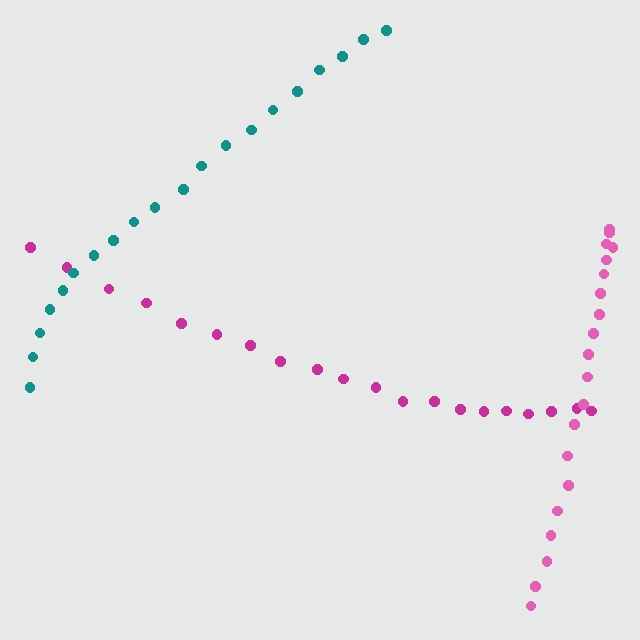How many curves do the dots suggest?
There are 3 distinct paths.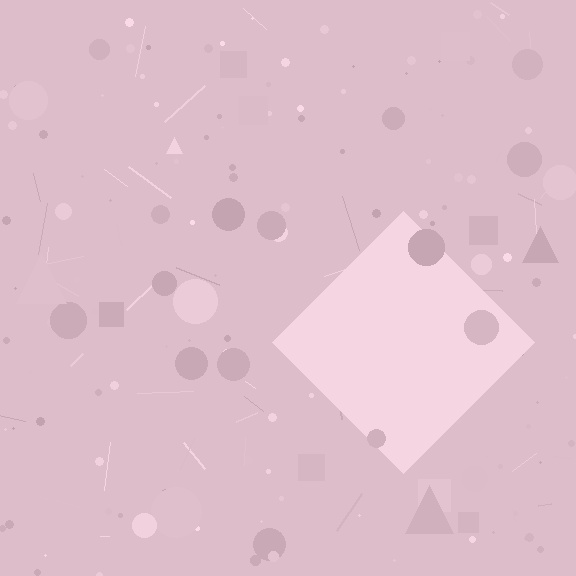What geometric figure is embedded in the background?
A diamond is embedded in the background.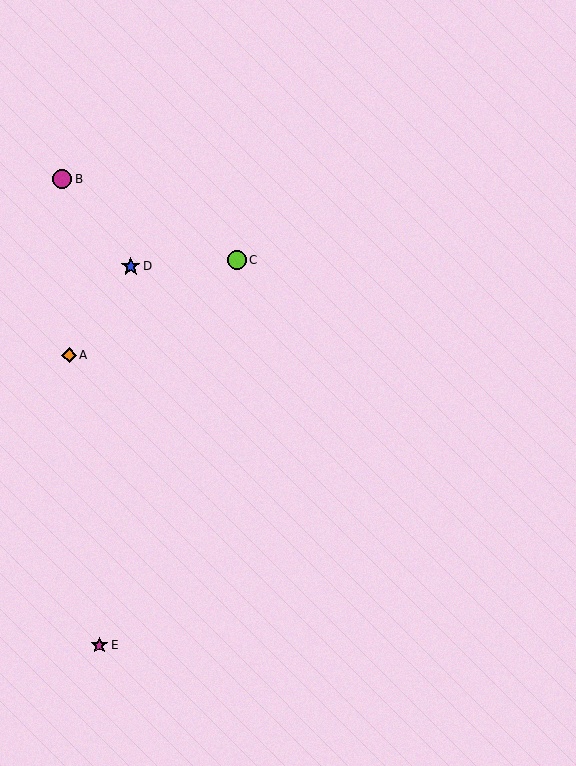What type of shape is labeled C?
Shape C is a lime circle.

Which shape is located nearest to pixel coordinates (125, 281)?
The blue star (labeled D) at (131, 266) is nearest to that location.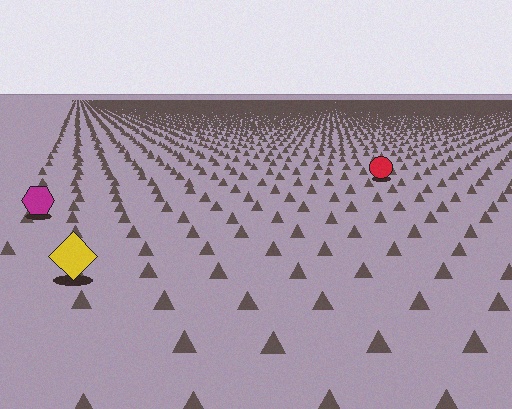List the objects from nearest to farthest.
From nearest to farthest: the yellow diamond, the magenta hexagon, the red circle.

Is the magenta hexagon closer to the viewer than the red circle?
Yes. The magenta hexagon is closer — you can tell from the texture gradient: the ground texture is coarser near it.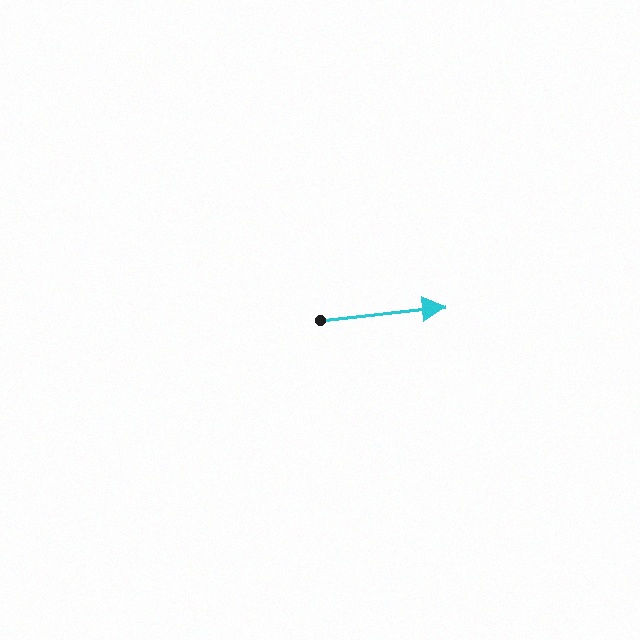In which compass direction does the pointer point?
East.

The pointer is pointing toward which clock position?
Roughly 3 o'clock.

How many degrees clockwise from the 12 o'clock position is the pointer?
Approximately 84 degrees.